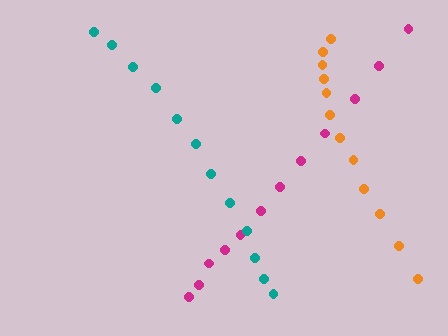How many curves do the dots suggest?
There are 3 distinct paths.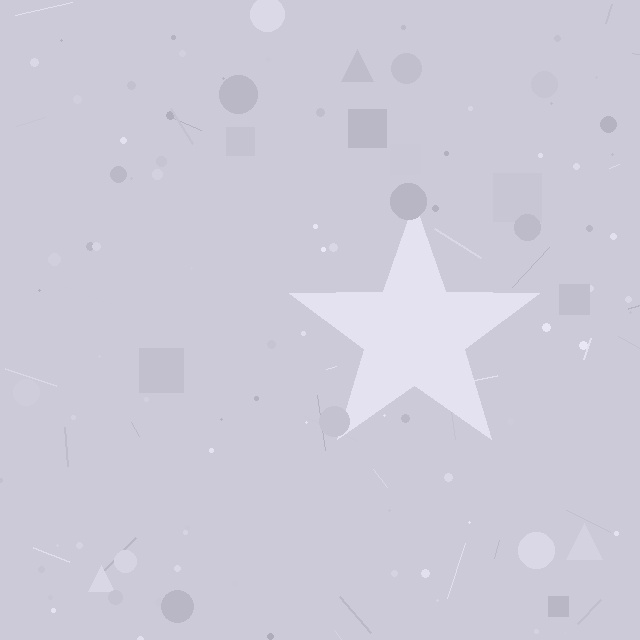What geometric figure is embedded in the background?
A star is embedded in the background.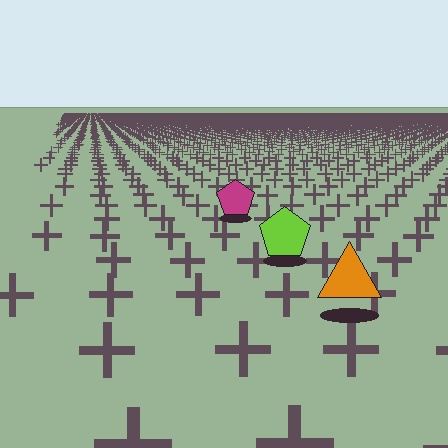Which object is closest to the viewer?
The orange triangle is closest. The texture marks near it are larger and more spread out.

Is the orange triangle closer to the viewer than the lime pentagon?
Yes. The orange triangle is closer — you can tell from the texture gradient: the ground texture is coarser near it.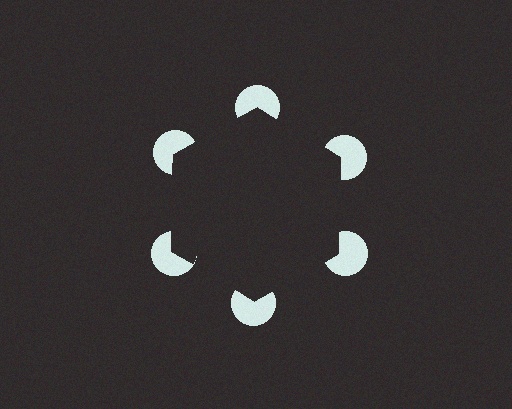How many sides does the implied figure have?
6 sides.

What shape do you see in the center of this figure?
An illusory hexagon — its edges are inferred from the aligned wedge cuts in the pac-man discs, not physically drawn.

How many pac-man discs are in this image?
There are 6 — one at each vertex of the illusory hexagon.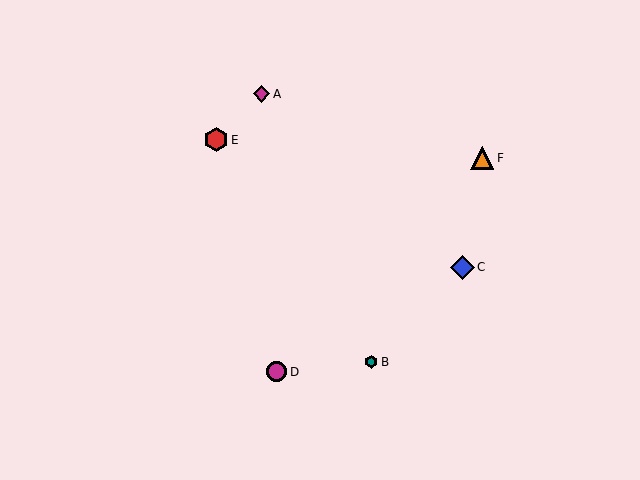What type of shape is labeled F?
Shape F is an orange triangle.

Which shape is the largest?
The blue diamond (labeled C) is the largest.